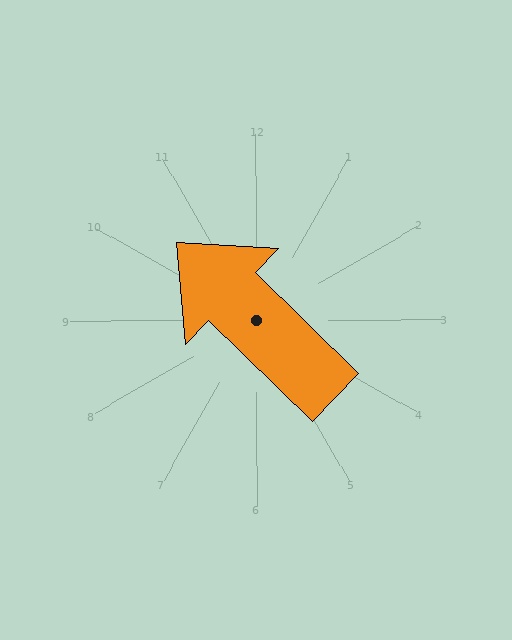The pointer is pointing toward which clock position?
Roughly 10 o'clock.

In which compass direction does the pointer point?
Northwest.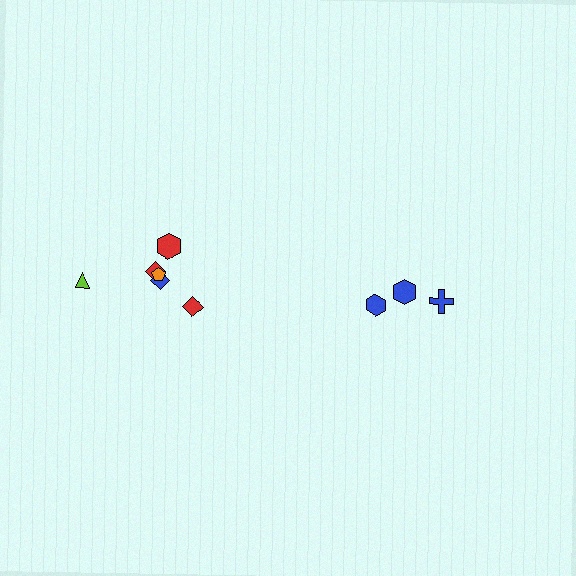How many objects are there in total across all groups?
There are 9 objects.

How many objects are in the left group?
There are 6 objects.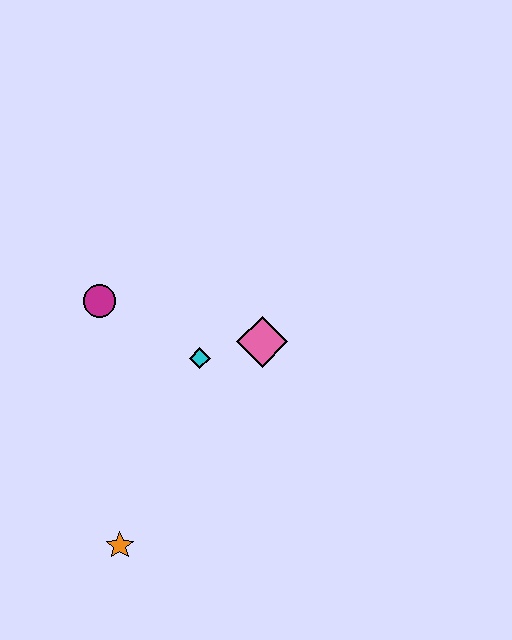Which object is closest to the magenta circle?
The cyan diamond is closest to the magenta circle.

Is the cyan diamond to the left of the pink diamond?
Yes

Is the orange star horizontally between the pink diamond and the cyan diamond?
No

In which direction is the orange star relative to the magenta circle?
The orange star is below the magenta circle.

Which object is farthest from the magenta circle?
The orange star is farthest from the magenta circle.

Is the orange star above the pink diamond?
No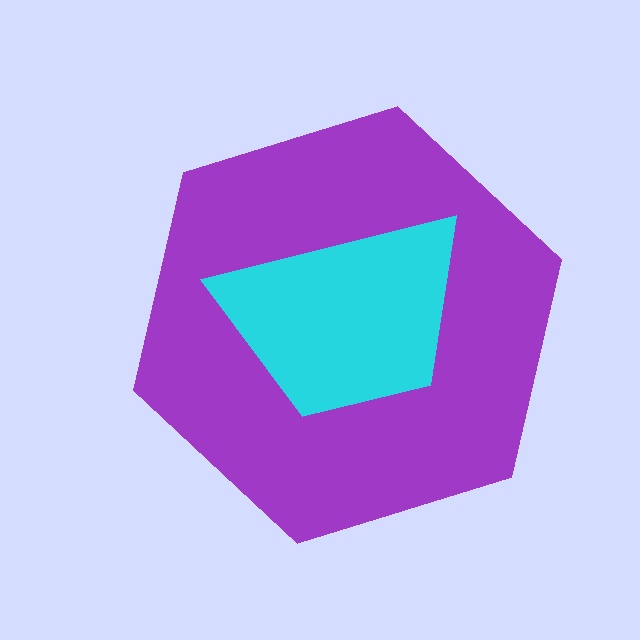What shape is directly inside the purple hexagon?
The cyan trapezoid.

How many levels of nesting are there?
2.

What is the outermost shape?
The purple hexagon.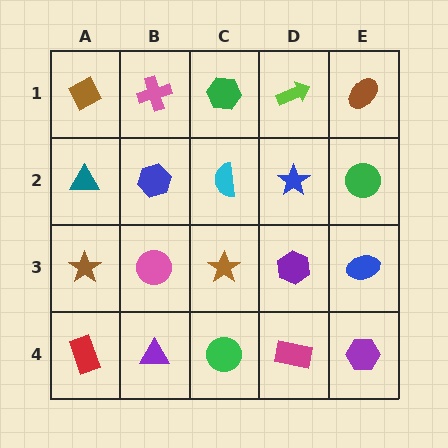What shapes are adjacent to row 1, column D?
A blue star (row 2, column D), a green hexagon (row 1, column C), a brown ellipse (row 1, column E).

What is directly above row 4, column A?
A brown star.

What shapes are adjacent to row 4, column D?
A purple hexagon (row 3, column D), a green circle (row 4, column C), a purple hexagon (row 4, column E).